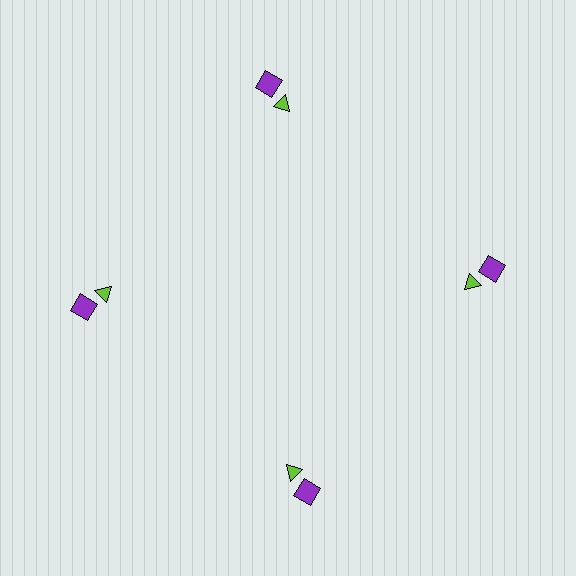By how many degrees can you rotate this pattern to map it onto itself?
The pattern maps onto itself every 90 degrees of rotation.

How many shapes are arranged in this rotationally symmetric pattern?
There are 8 shapes, arranged in 4 groups of 2.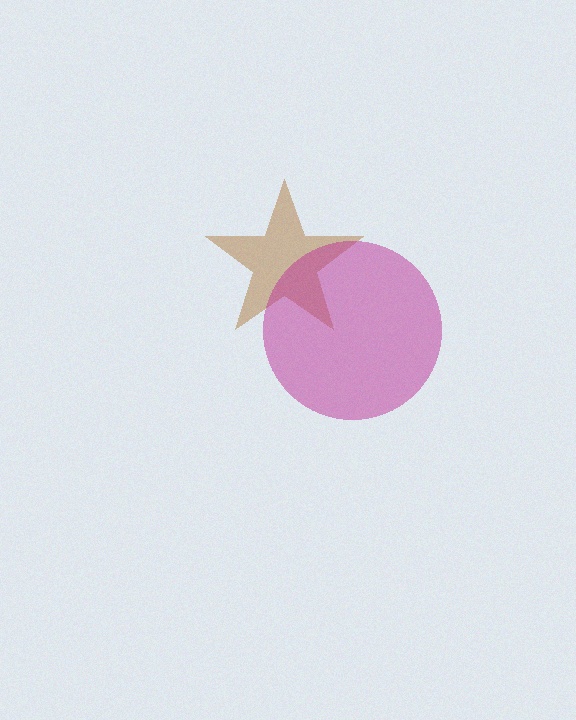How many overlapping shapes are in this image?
There are 2 overlapping shapes in the image.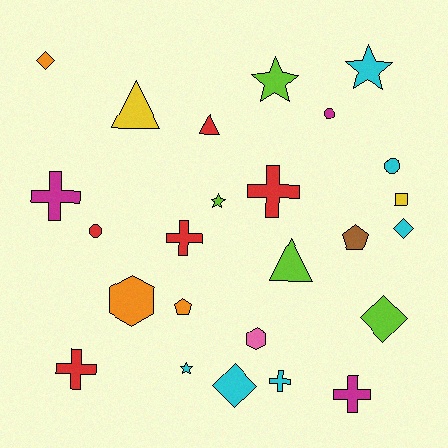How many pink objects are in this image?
There is 1 pink object.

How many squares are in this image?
There is 1 square.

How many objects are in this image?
There are 25 objects.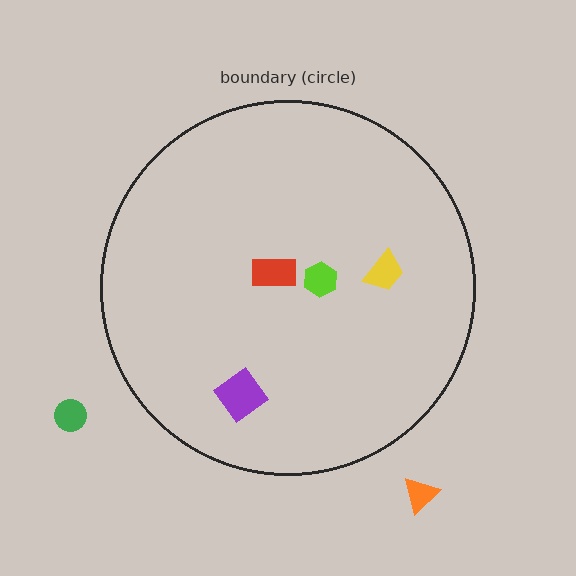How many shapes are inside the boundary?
4 inside, 2 outside.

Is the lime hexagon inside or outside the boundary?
Inside.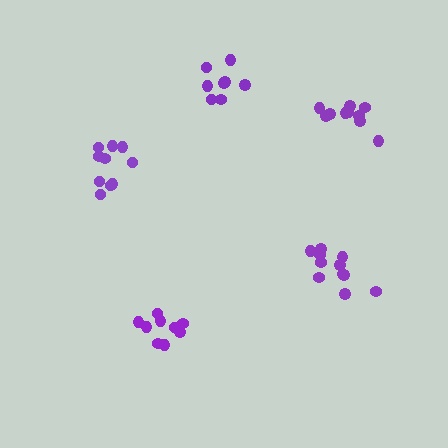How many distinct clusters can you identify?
There are 5 distinct clusters.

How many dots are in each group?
Group 1: 11 dots, Group 2: 10 dots, Group 3: 10 dots, Group 4: 8 dots, Group 5: 9 dots (48 total).